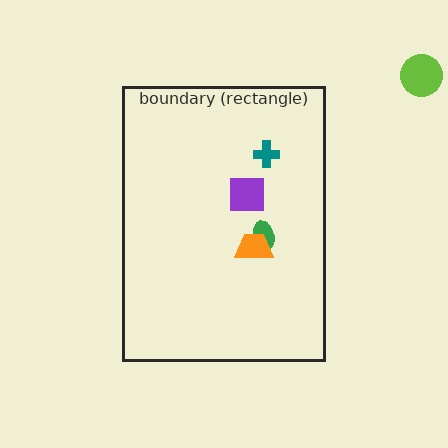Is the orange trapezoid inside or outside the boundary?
Inside.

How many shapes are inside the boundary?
4 inside, 1 outside.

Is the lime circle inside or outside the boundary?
Outside.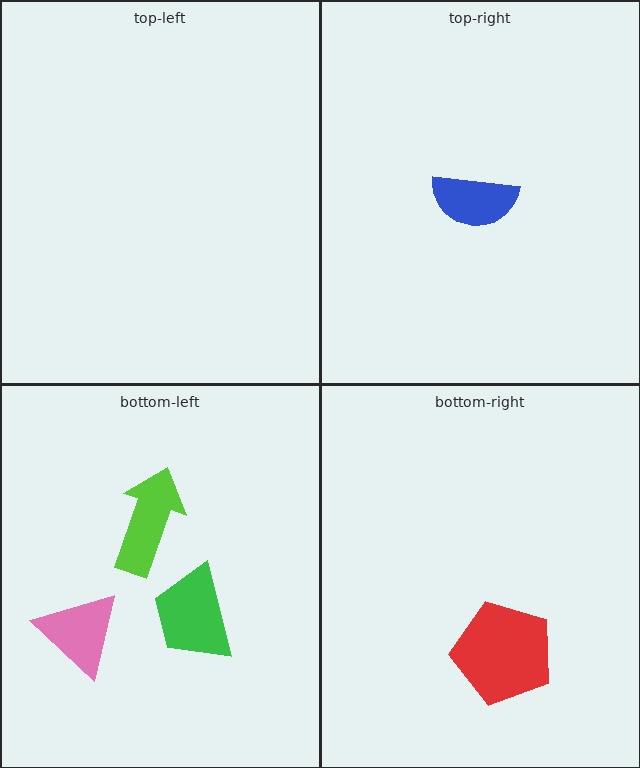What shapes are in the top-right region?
The blue semicircle.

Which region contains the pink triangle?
The bottom-left region.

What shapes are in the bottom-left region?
The green trapezoid, the lime arrow, the pink triangle.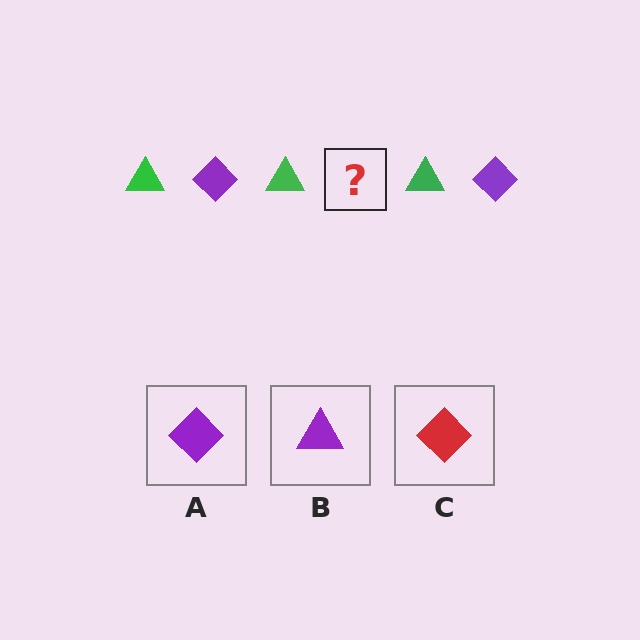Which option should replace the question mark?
Option A.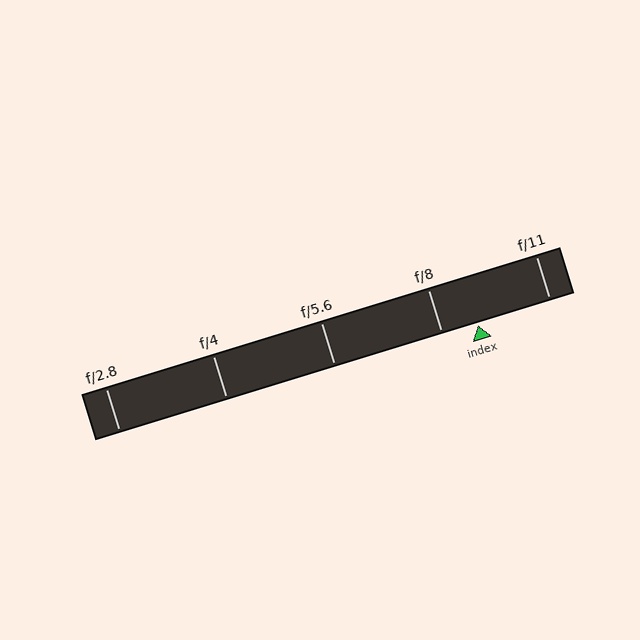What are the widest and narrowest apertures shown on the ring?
The widest aperture shown is f/2.8 and the narrowest is f/11.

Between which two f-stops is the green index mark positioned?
The index mark is between f/8 and f/11.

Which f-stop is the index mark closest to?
The index mark is closest to f/8.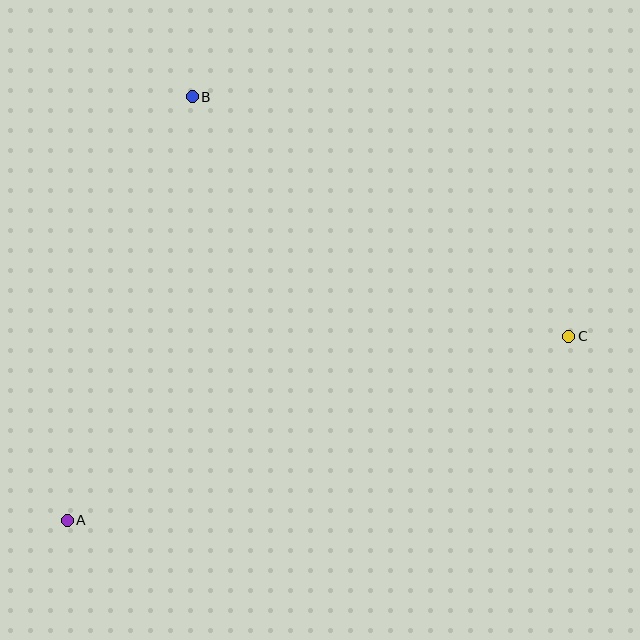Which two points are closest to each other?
Points A and B are closest to each other.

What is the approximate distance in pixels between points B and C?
The distance between B and C is approximately 446 pixels.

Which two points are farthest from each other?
Points A and C are farthest from each other.